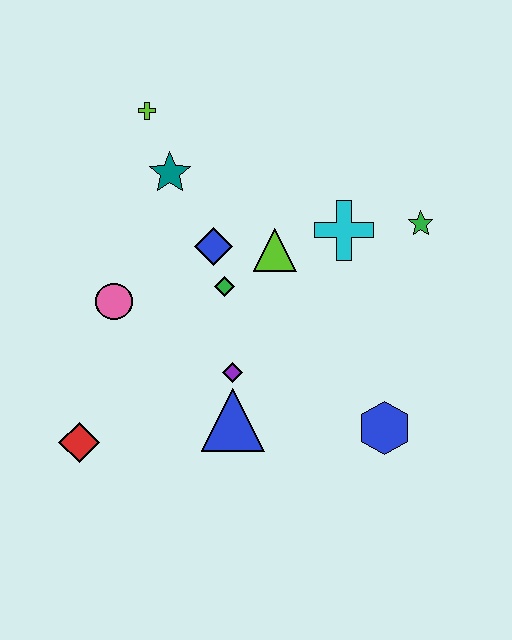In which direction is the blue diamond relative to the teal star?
The blue diamond is below the teal star.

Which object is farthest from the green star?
The red diamond is farthest from the green star.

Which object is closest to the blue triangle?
The purple diamond is closest to the blue triangle.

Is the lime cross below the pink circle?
No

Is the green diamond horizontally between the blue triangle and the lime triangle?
No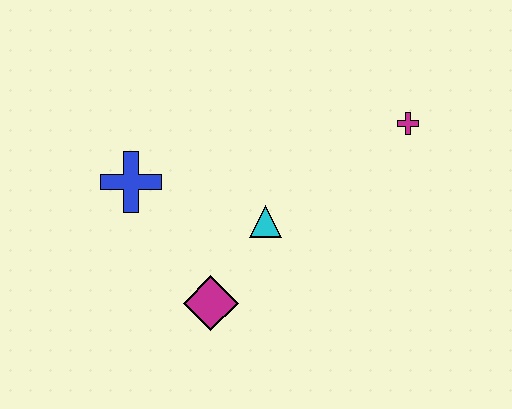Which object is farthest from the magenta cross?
The blue cross is farthest from the magenta cross.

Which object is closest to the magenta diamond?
The cyan triangle is closest to the magenta diamond.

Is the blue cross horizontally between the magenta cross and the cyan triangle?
No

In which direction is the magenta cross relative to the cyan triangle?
The magenta cross is to the right of the cyan triangle.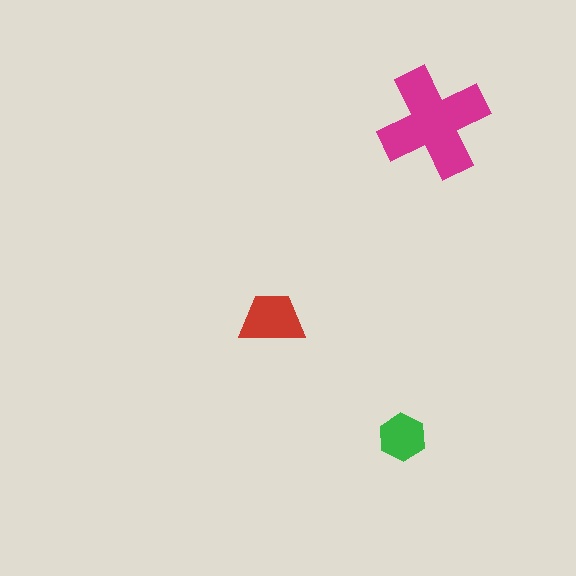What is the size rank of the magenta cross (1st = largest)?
1st.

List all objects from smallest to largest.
The green hexagon, the red trapezoid, the magenta cross.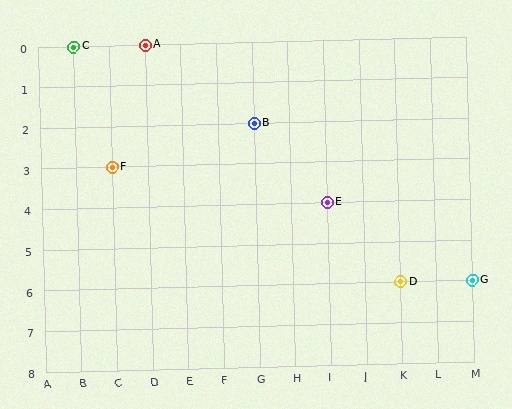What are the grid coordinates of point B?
Point B is at grid coordinates (G, 2).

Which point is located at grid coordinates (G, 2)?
Point B is at (G, 2).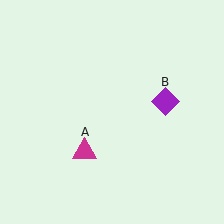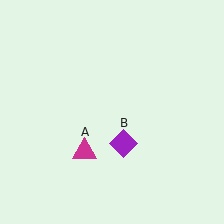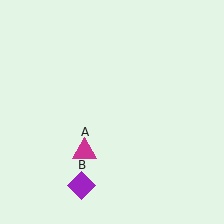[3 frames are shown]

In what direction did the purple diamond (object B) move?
The purple diamond (object B) moved down and to the left.